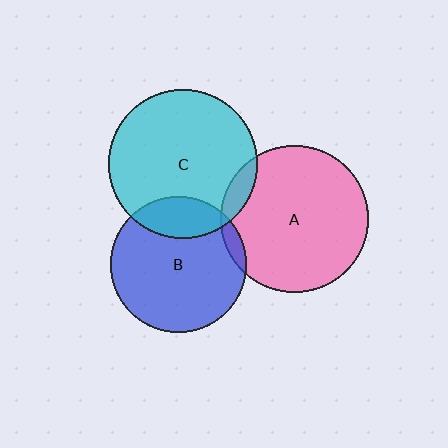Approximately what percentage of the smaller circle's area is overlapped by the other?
Approximately 5%.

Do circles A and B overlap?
Yes.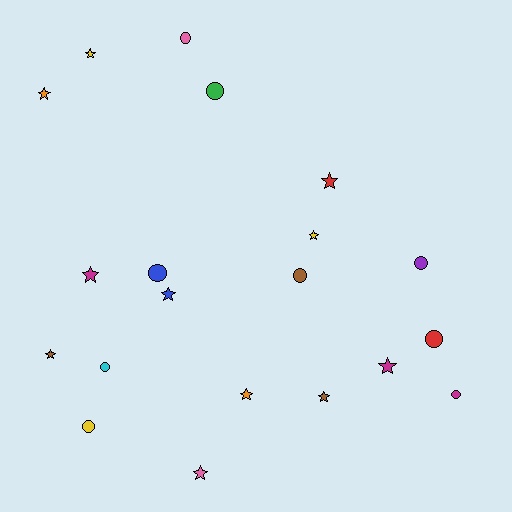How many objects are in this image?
There are 20 objects.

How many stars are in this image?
There are 11 stars.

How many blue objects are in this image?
There are 2 blue objects.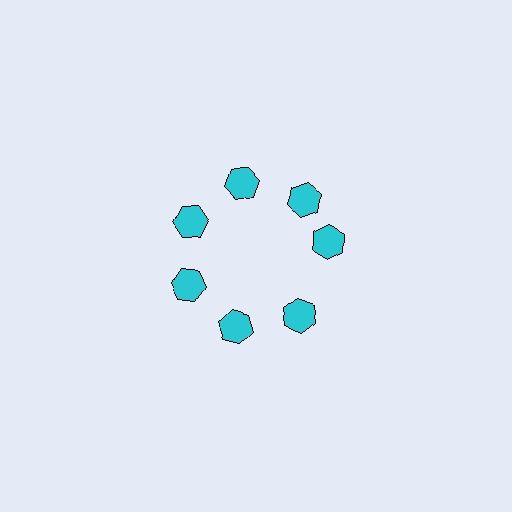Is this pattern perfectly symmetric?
No. The 7 cyan hexagons are arranged in a ring, but one element near the 3 o'clock position is rotated out of alignment along the ring, breaking the 7-fold rotational symmetry.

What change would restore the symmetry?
The symmetry would be restored by rotating it back into even spacing with its neighbors so that all 7 hexagons sit at equal angles and equal distance from the center.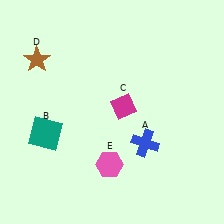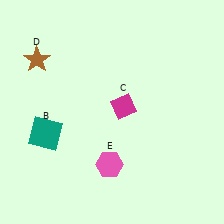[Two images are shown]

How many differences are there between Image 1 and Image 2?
There is 1 difference between the two images.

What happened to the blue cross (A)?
The blue cross (A) was removed in Image 2. It was in the bottom-right area of Image 1.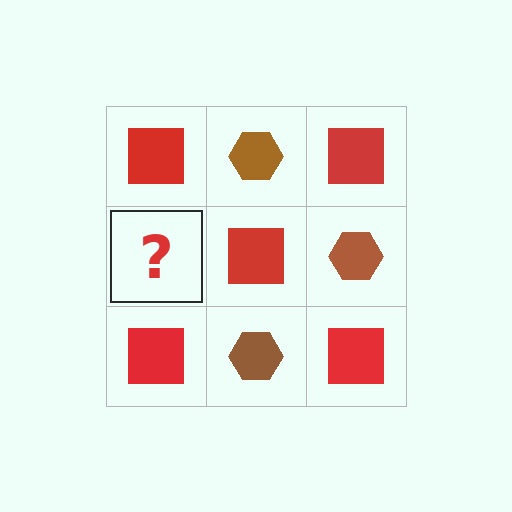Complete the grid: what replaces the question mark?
The question mark should be replaced with a brown hexagon.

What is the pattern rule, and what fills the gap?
The rule is that it alternates red square and brown hexagon in a checkerboard pattern. The gap should be filled with a brown hexagon.